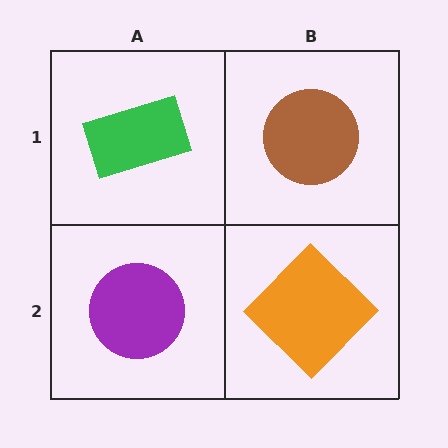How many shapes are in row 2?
2 shapes.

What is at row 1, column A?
A green rectangle.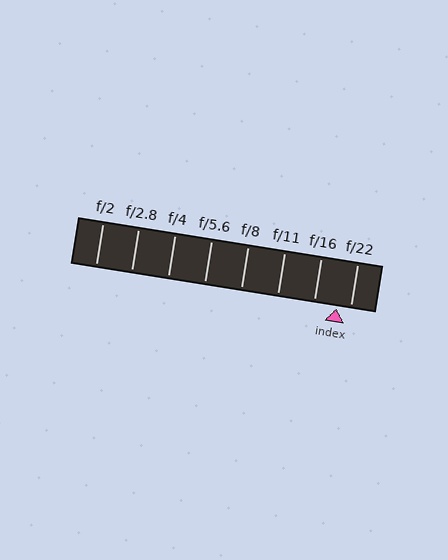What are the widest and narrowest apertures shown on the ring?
The widest aperture shown is f/2 and the narrowest is f/22.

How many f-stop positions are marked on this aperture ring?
There are 8 f-stop positions marked.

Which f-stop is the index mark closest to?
The index mark is closest to f/22.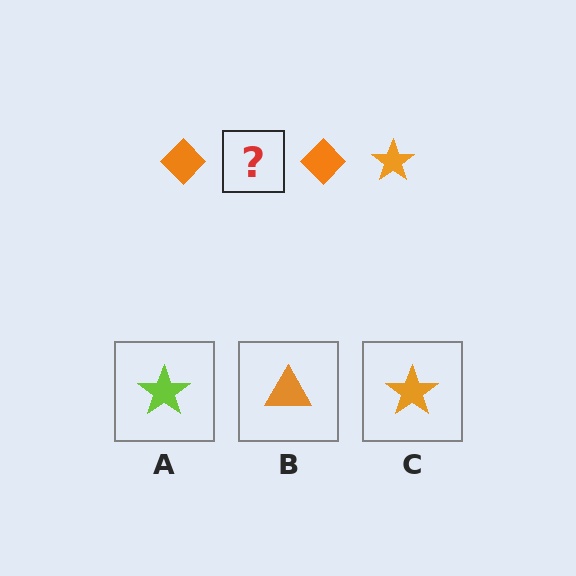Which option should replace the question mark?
Option C.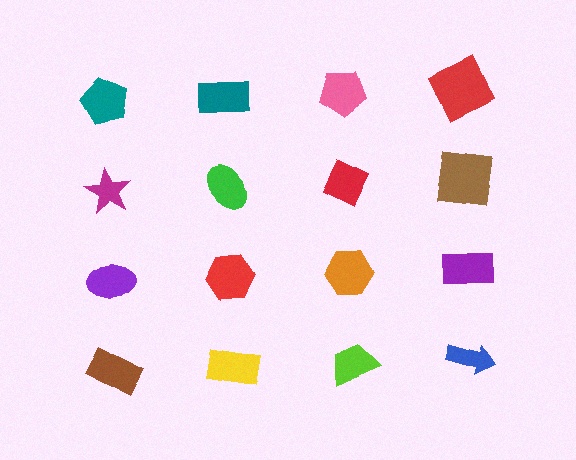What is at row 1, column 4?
A red square.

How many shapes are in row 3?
4 shapes.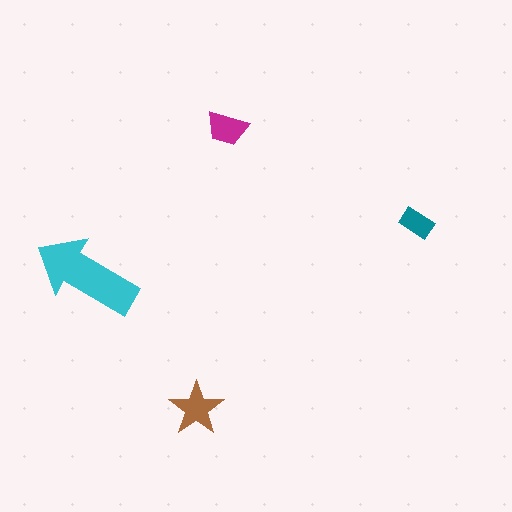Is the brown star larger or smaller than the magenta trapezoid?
Larger.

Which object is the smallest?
The teal rectangle.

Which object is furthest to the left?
The cyan arrow is leftmost.